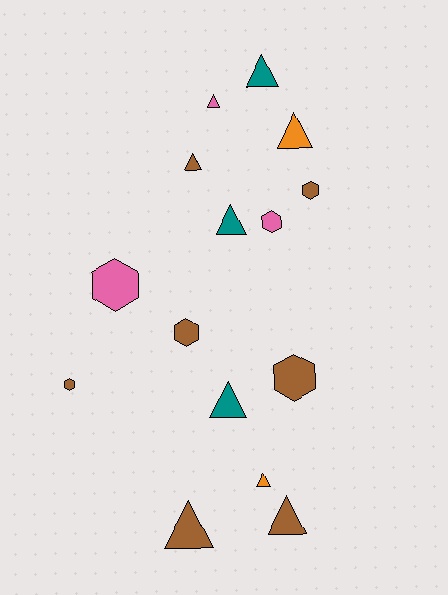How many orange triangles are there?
There are 2 orange triangles.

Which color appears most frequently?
Brown, with 7 objects.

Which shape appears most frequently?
Triangle, with 9 objects.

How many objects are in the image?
There are 15 objects.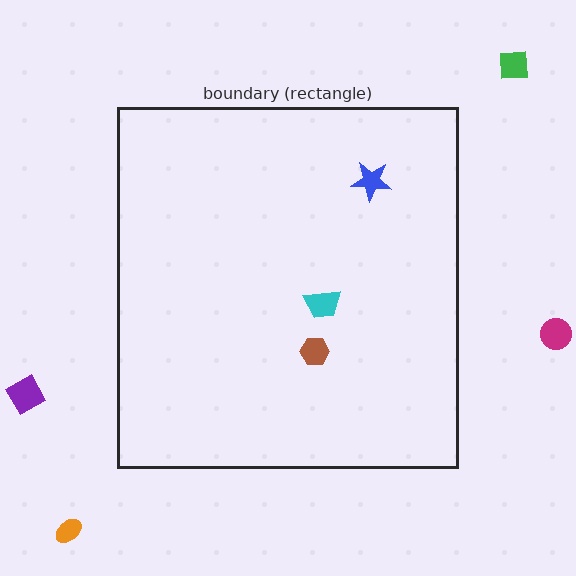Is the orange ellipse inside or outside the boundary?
Outside.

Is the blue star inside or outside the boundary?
Inside.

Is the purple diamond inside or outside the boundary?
Outside.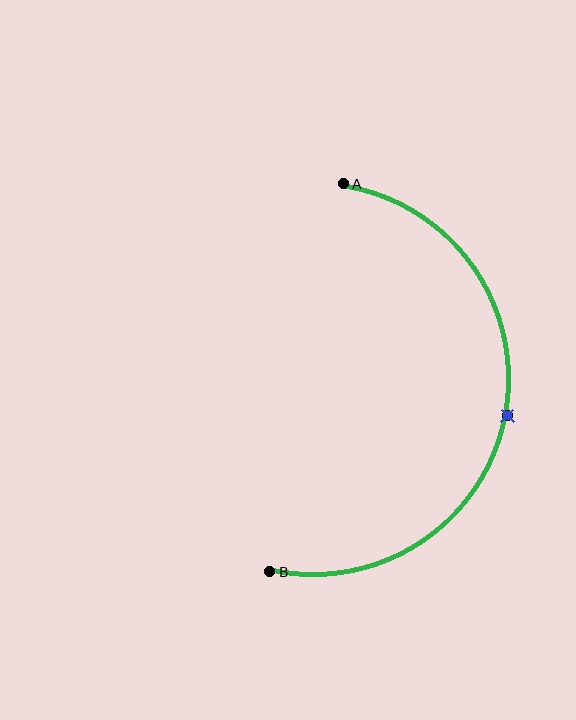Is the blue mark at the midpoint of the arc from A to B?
Yes. The blue mark lies on the arc at equal arc-length from both A and B — it is the arc midpoint.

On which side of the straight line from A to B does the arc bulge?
The arc bulges to the right of the straight line connecting A and B.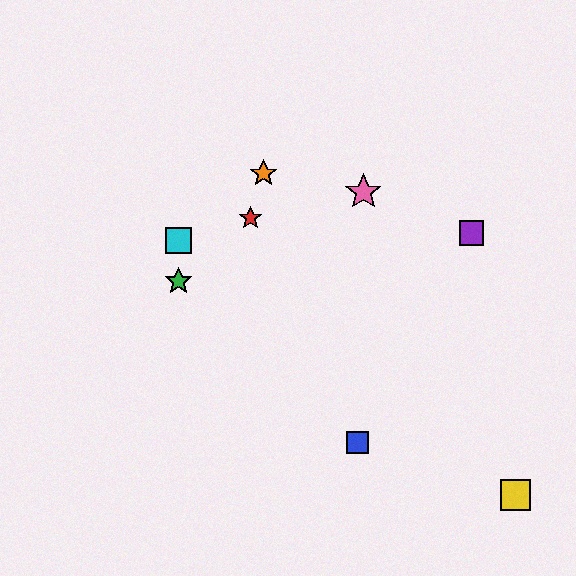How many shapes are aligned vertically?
2 shapes (the green star, the cyan square) are aligned vertically.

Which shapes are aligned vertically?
The green star, the cyan square are aligned vertically.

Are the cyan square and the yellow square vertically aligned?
No, the cyan square is at x≈178 and the yellow square is at x≈515.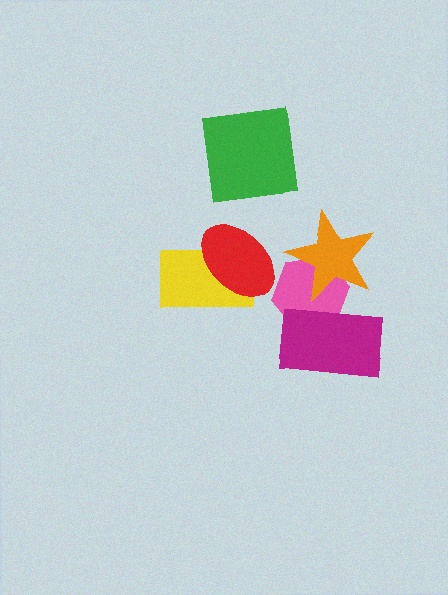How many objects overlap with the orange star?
2 objects overlap with the orange star.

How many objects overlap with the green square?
0 objects overlap with the green square.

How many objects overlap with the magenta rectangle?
2 objects overlap with the magenta rectangle.